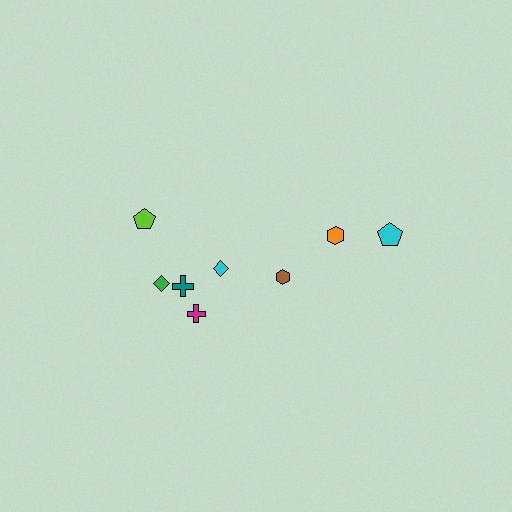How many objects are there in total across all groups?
There are 8 objects.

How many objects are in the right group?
There are 3 objects.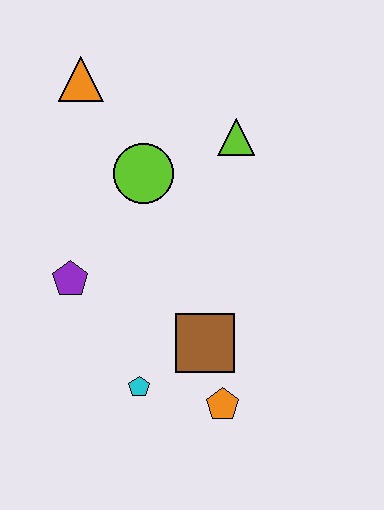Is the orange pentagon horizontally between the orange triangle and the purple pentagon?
No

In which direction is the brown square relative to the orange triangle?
The brown square is below the orange triangle.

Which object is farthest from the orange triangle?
The orange pentagon is farthest from the orange triangle.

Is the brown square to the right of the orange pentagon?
No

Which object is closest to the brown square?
The orange pentagon is closest to the brown square.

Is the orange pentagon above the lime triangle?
No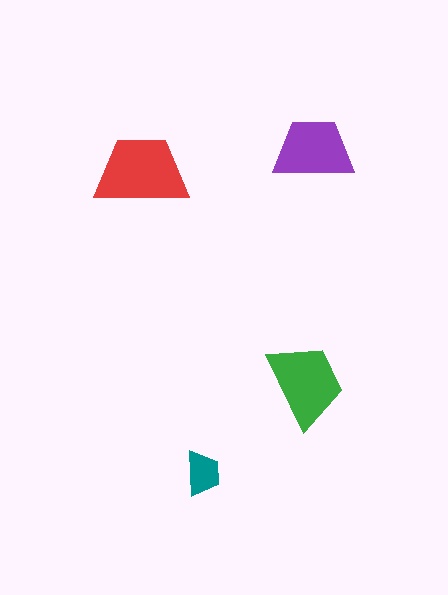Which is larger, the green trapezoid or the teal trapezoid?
The green one.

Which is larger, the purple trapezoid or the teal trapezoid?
The purple one.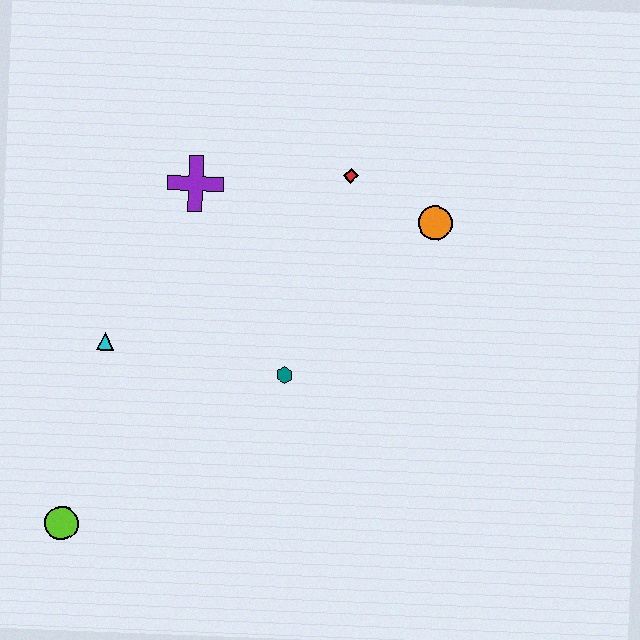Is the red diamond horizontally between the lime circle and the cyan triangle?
No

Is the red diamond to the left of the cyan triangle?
No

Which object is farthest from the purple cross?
The lime circle is farthest from the purple cross.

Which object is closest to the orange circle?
The red diamond is closest to the orange circle.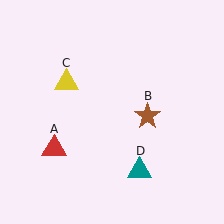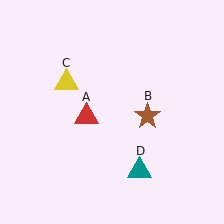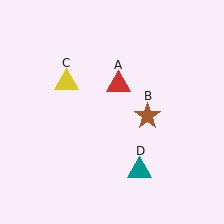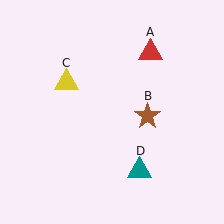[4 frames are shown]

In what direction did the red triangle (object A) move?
The red triangle (object A) moved up and to the right.